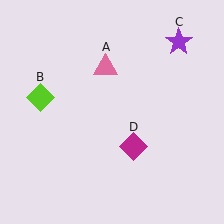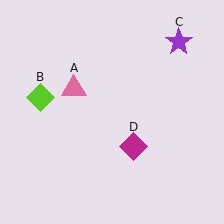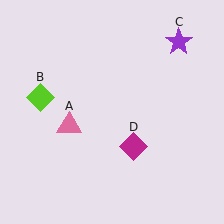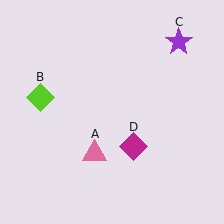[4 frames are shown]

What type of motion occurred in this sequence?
The pink triangle (object A) rotated counterclockwise around the center of the scene.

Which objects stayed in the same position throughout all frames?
Lime diamond (object B) and purple star (object C) and magenta diamond (object D) remained stationary.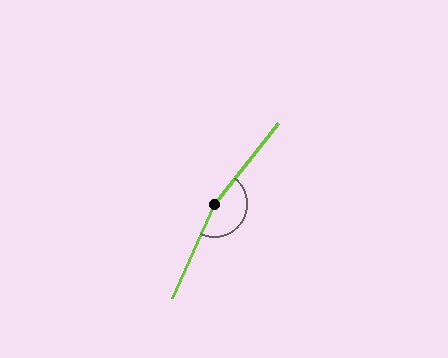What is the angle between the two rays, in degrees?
Approximately 166 degrees.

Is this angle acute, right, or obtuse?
It is obtuse.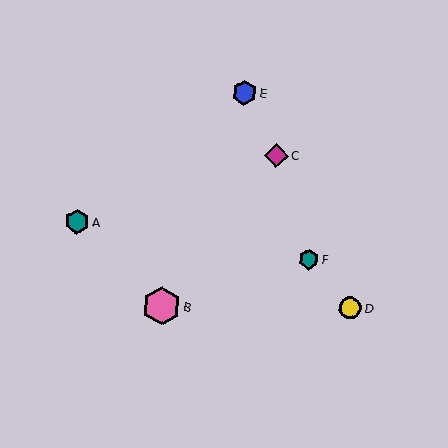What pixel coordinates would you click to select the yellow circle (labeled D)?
Click at (350, 308) to select the yellow circle D.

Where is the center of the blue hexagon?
The center of the blue hexagon is at (244, 93).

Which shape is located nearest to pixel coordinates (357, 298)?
The yellow circle (labeled D) at (350, 308) is nearest to that location.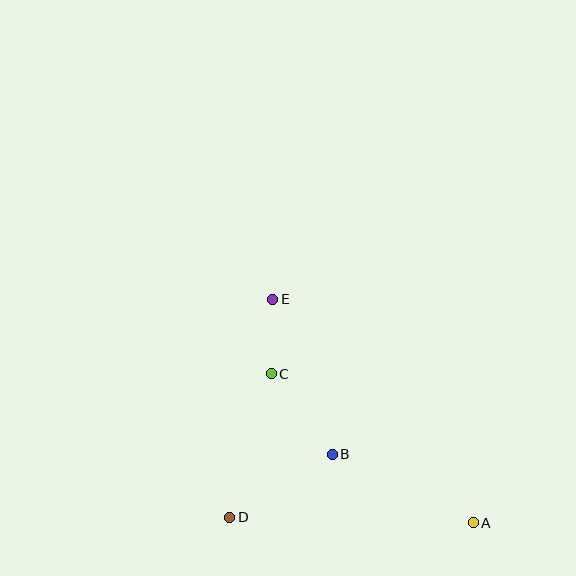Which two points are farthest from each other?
Points A and E are farthest from each other.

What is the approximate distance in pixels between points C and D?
The distance between C and D is approximately 149 pixels.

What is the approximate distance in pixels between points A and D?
The distance between A and D is approximately 244 pixels.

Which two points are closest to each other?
Points C and E are closest to each other.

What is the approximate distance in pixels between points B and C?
The distance between B and C is approximately 101 pixels.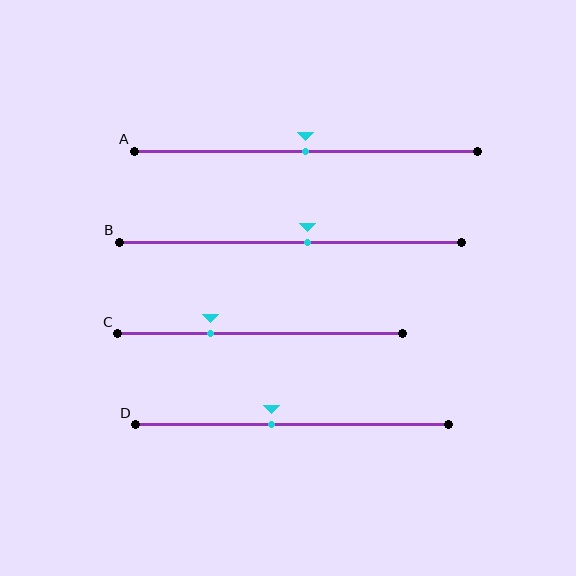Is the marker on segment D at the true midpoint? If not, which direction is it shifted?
No, the marker on segment D is shifted to the left by about 6% of the segment length.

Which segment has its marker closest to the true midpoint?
Segment A has its marker closest to the true midpoint.